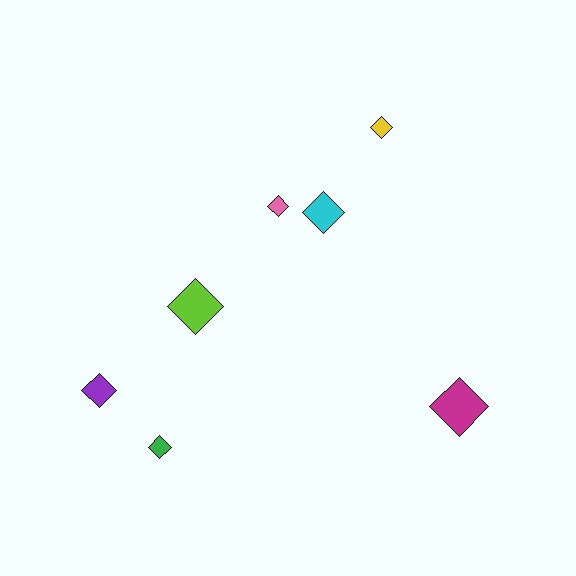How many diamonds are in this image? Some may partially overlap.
There are 7 diamonds.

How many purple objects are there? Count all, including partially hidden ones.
There is 1 purple object.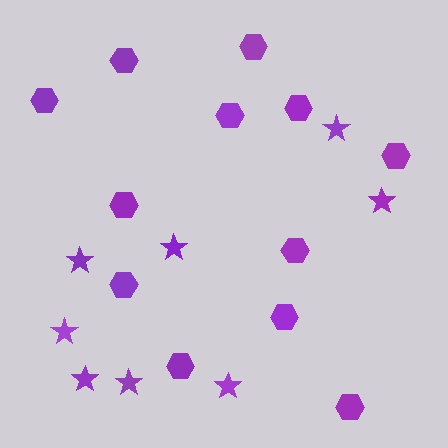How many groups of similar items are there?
There are 2 groups: one group of hexagons (12) and one group of stars (8).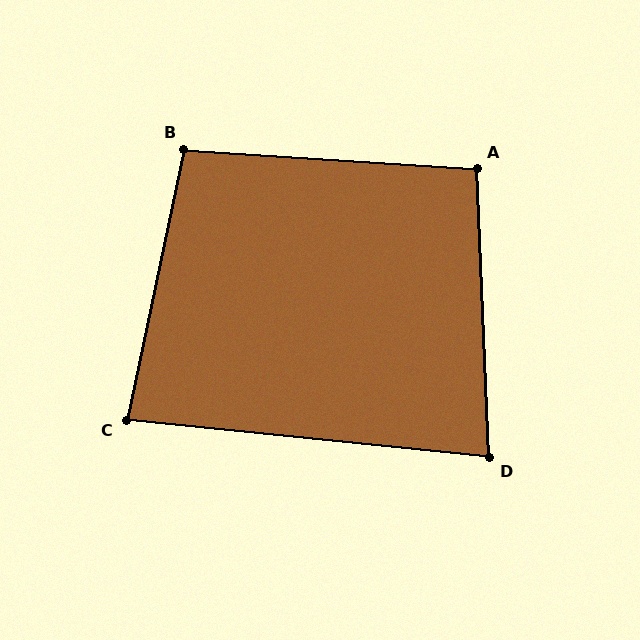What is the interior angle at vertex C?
Approximately 84 degrees (acute).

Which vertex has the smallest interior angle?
D, at approximately 82 degrees.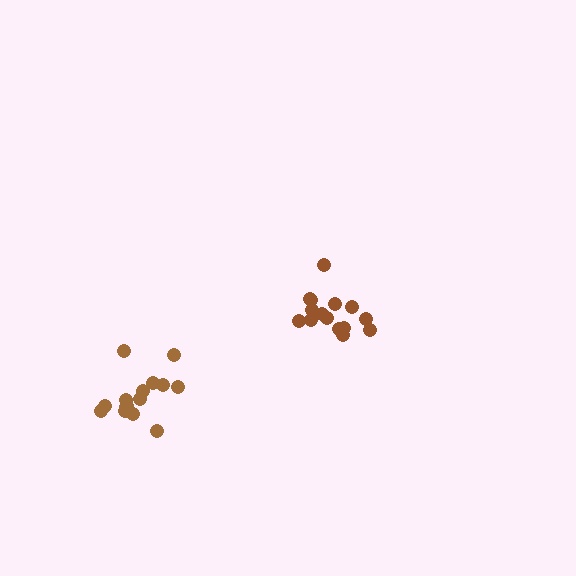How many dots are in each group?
Group 1: 15 dots, Group 2: 15 dots (30 total).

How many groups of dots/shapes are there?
There are 2 groups.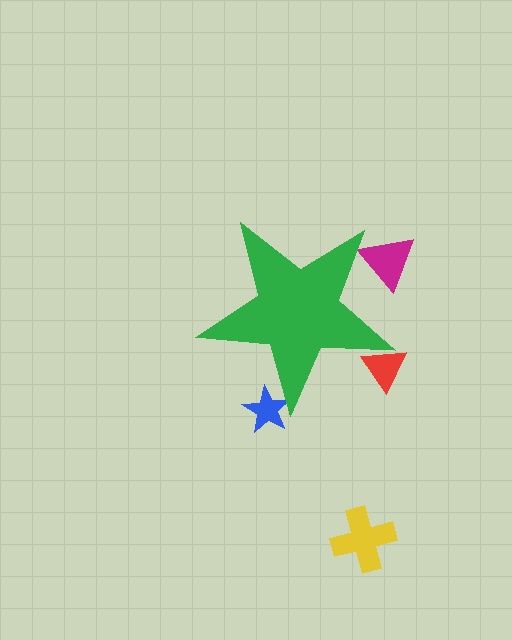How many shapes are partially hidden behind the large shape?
3 shapes are partially hidden.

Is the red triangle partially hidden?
Yes, the red triangle is partially hidden behind the green star.